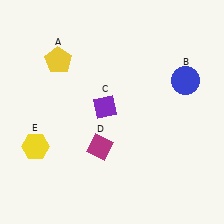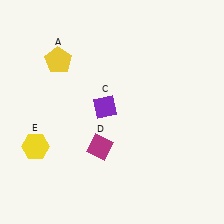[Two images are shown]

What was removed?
The blue circle (B) was removed in Image 2.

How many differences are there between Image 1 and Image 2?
There is 1 difference between the two images.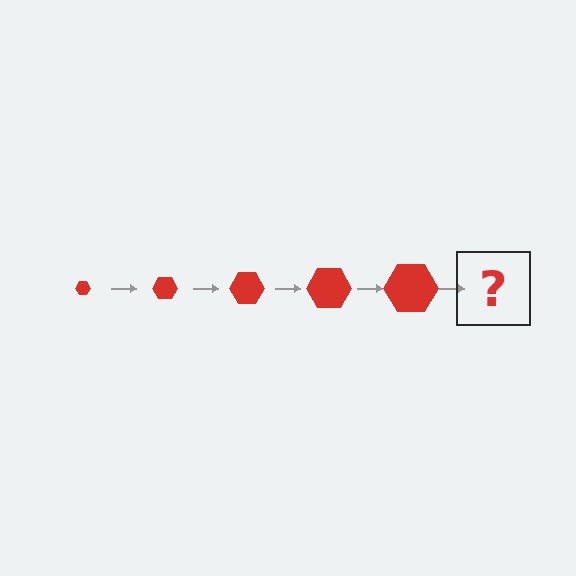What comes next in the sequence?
The next element should be a red hexagon, larger than the previous one.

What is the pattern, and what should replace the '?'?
The pattern is that the hexagon gets progressively larger each step. The '?' should be a red hexagon, larger than the previous one.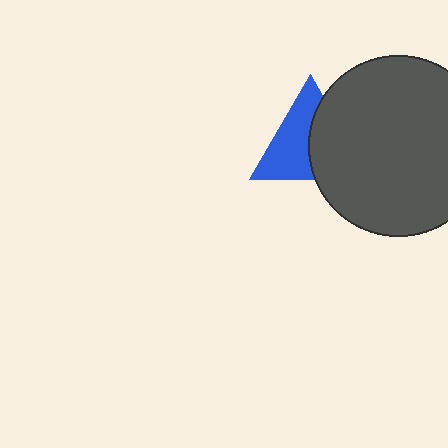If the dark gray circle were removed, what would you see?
You would see the complete blue triangle.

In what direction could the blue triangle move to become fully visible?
The blue triangle could move left. That would shift it out from behind the dark gray circle entirely.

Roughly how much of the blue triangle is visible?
About half of it is visible (roughly 54%).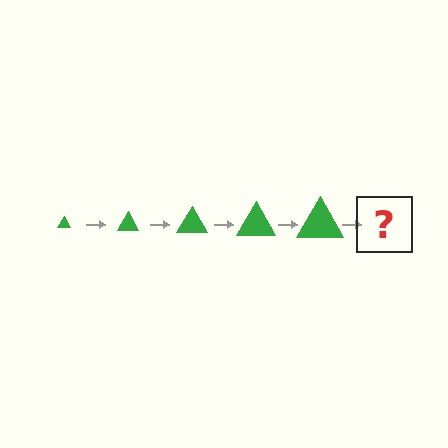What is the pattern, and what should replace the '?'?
The pattern is that the triangle gets progressively larger each step. The '?' should be a green triangle, larger than the previous one.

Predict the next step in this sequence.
The next step is a green triangle, larger than the previous one.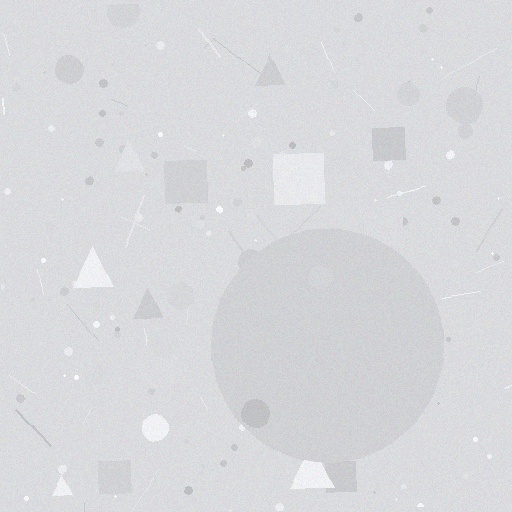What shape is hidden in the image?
A circle is hidden in the image.